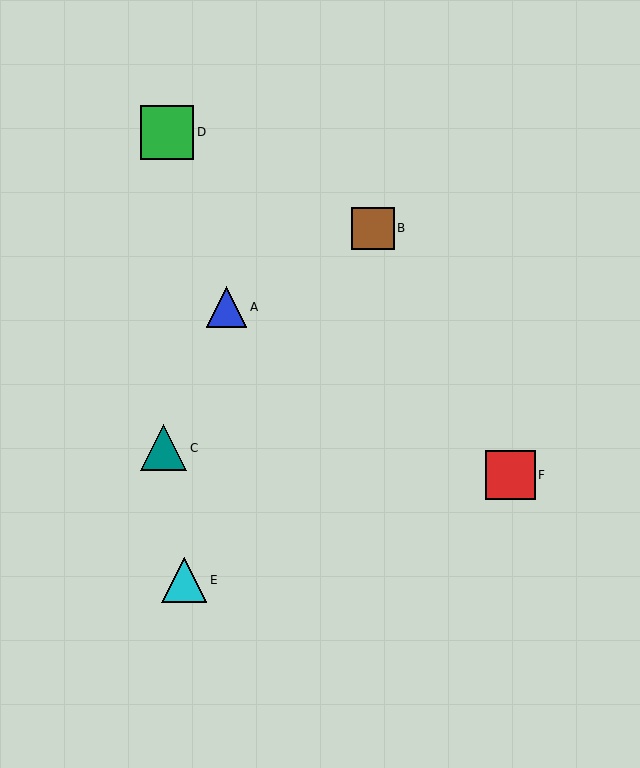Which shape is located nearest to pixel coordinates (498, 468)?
The red square (labeled F) at (511, 475) is nearest to that location.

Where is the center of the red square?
The center of the red square is at (511, 475).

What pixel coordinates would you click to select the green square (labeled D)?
Click at (167, 132) to select the green square D.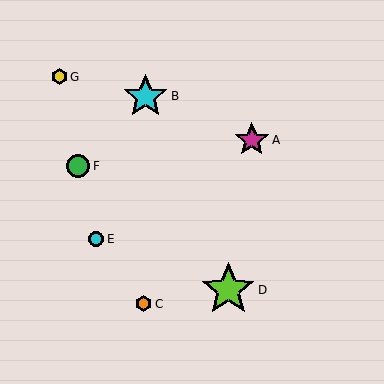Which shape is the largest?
The lime star (labeled D) is the largest.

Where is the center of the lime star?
The center of the lime star is at (228, 290).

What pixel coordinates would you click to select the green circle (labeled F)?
Click at (78, 166) to select the green circle F.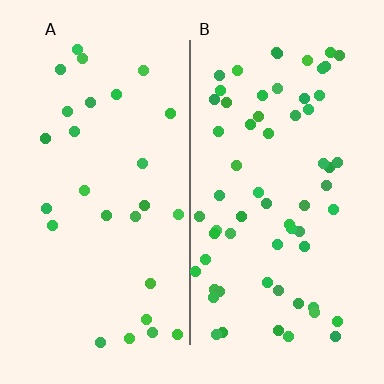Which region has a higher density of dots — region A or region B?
B (the right).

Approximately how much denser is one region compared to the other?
Approximately 2.3× — region B over region A.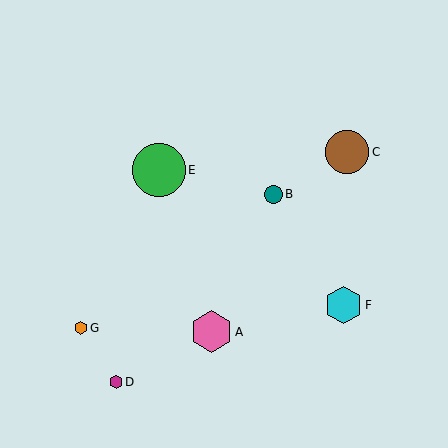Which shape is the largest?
The green circle (labeled E) is the largest.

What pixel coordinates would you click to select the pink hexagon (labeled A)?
Click at (211, 332) to select the pink hexagon A.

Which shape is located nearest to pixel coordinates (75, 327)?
The orange hexagon (labeled G) at (81, 328) is nearest to that location.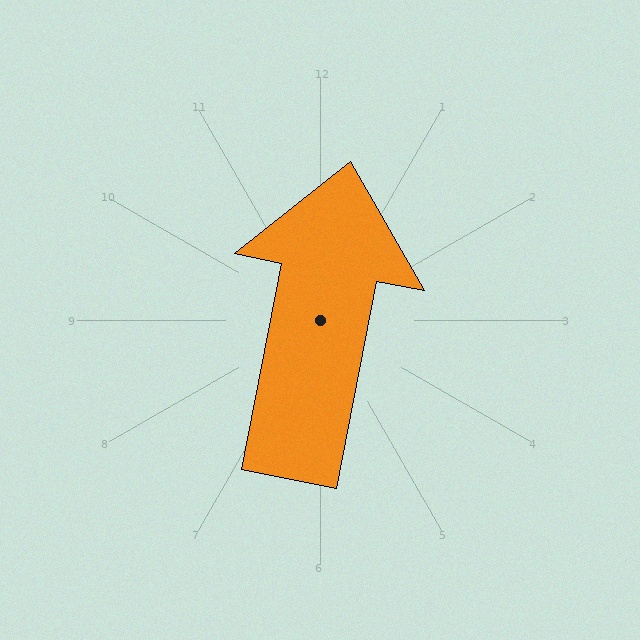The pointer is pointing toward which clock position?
Roughly 12 o'clock.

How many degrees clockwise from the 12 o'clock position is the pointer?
Approximately 11 degrees.